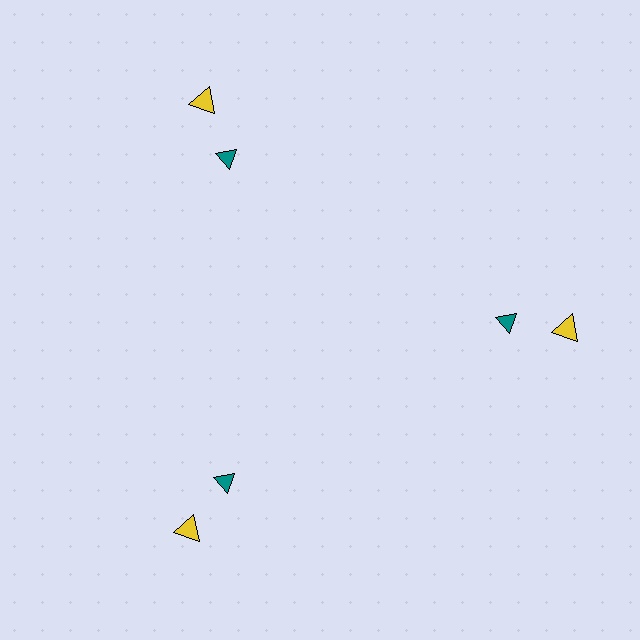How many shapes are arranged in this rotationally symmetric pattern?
There are 6 shapes, arranged in 3 groups of 2.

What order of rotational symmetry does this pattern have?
This pattern has 3-fold rotational symmetry.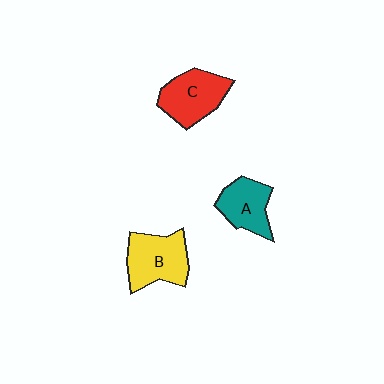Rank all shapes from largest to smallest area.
From largest to smallest: B (yellow), C (red), A (teal).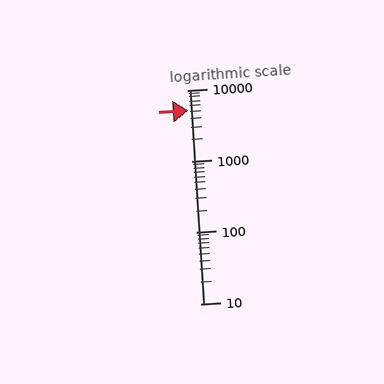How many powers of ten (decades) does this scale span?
The scale spans 3 decades, from 10 to 10000.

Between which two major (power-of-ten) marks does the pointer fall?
The pointer is between 1000 and 10000.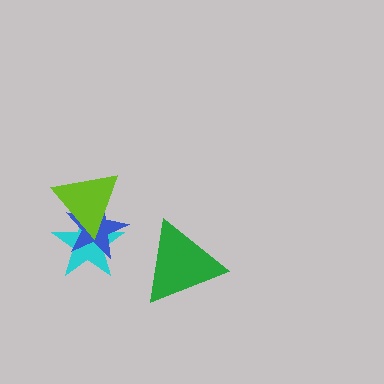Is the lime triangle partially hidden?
No, no other shape covers it.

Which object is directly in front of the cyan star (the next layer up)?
The blue star is directly in front of the cyan star.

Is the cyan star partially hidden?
Yes, it is partially covered by another shape.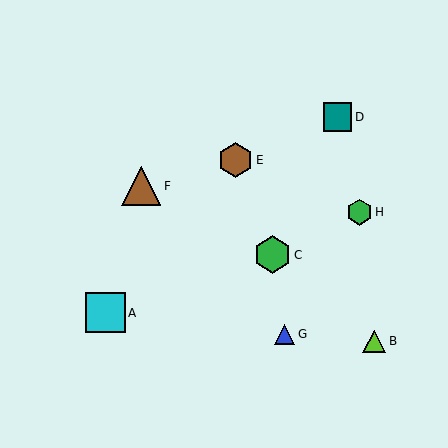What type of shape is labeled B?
Shape B is a lime triangle.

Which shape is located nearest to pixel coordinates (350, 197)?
The green hexagon (labeled H) at (359, 212) is nearest to that location.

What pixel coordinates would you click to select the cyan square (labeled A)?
Click at (105, 313) to select the cyan square A.